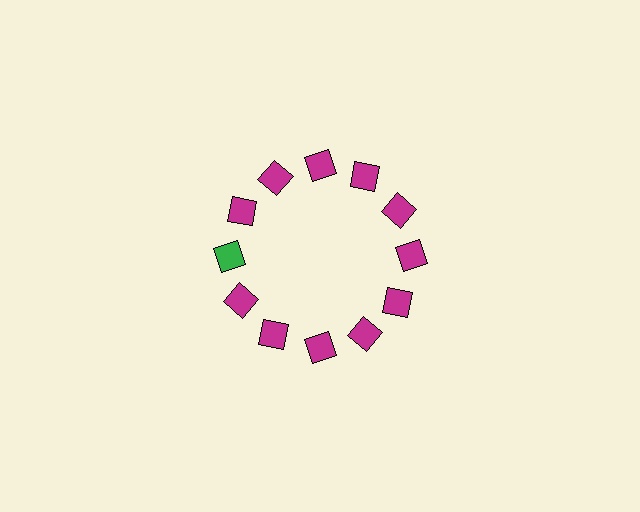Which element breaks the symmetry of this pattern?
The green square at roughly the 9 o'clock position breaks the symmetry. All other shapes are magenta squares.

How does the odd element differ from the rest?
It has a different color: green instead of magenta.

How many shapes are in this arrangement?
There are 12 shapes arranged in a ring pattern.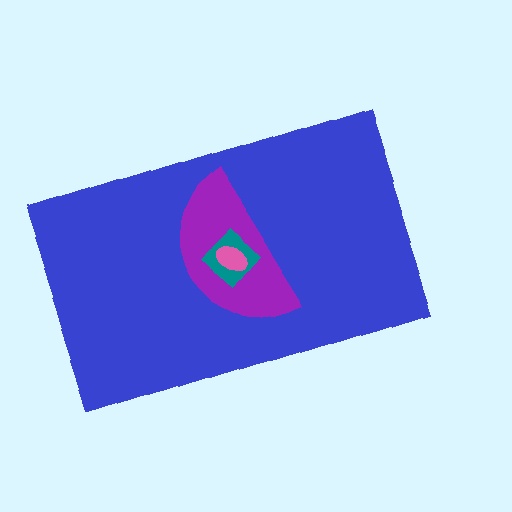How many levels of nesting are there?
4.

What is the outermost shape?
The blue rectangle.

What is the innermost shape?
The pink ellipse.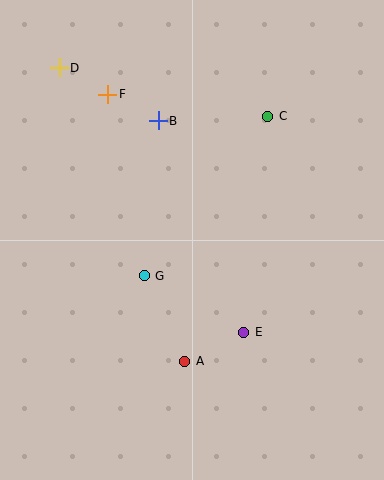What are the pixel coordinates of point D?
Point D is at (59, 68).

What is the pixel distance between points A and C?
The distance between A and C is 259 pixels.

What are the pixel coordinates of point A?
Point A is at (185, 361).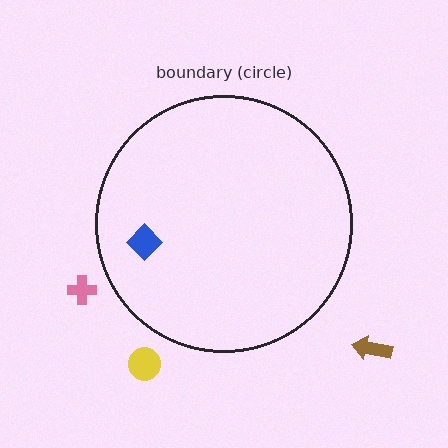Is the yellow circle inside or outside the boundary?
Outside.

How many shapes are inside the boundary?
1 inside, 3 outside.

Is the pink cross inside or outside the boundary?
Outside.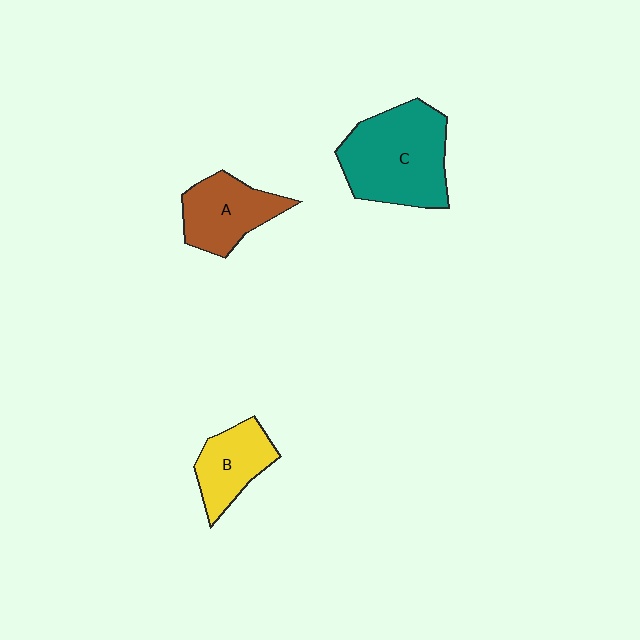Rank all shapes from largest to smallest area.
From largest to smallest: C (teal), A (brown), B (yellow).